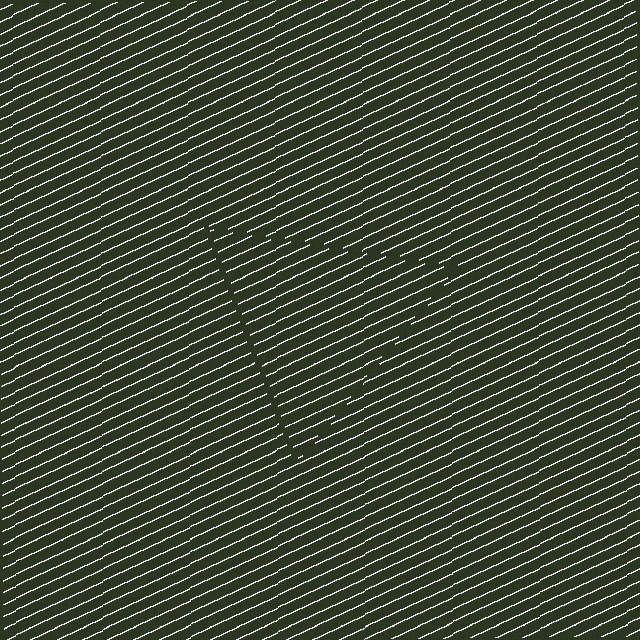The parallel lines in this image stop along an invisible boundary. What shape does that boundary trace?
An illusory triangle. The interior of the shape contains the same grating, shifted by half a period — the contour is defined by the phase discontinuity where line-ends from the inner and outer gratings abut.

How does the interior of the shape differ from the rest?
The interior of the shape contains the same grating, shifted by half a period — the contour is defined by the phase discontinuity where line-ends from the inner and outer gratings abut.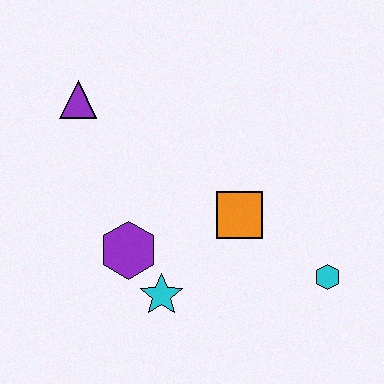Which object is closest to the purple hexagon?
The cyan star is closest to the purple hexagon.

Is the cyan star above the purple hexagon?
No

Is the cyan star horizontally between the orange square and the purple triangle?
Yes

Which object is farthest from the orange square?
The purple triangle is farthest from the orange square.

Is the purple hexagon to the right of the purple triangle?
Yes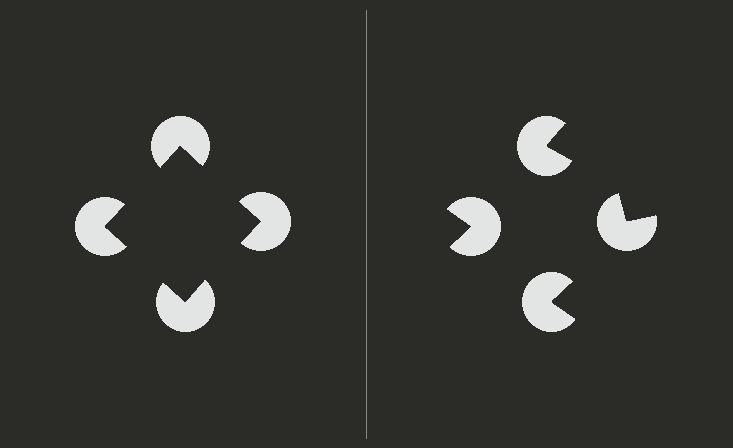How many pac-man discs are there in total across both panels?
8 — 4 on each side.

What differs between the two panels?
The pac-man discs are positioned identically on both sides; only the wedge orientations differ. On the left they align to a square; on the right they are misaligned.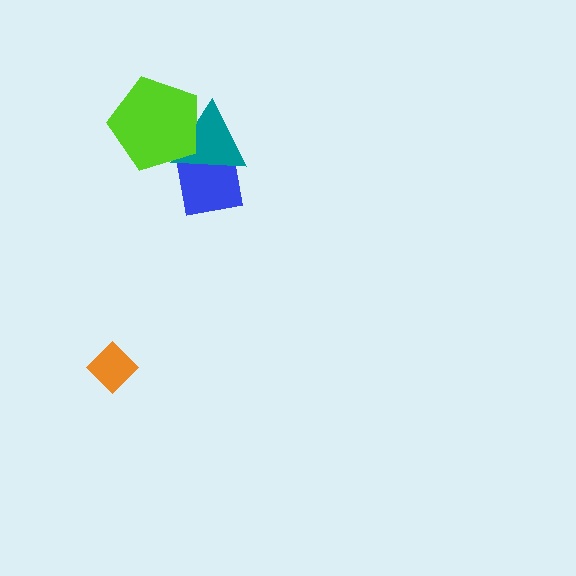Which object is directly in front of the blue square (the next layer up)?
The teal triangle is directly in front of the blue square.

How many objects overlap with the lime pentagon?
2 objects overlap with the lime pentagon.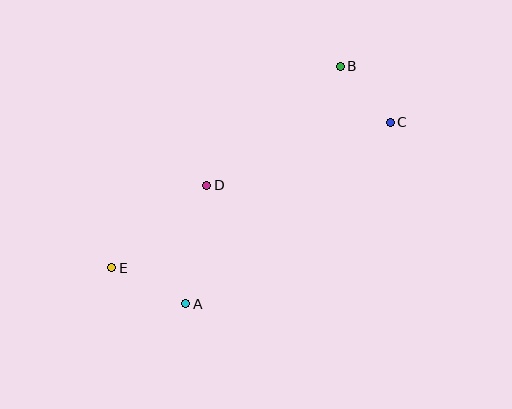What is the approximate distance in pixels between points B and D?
The distance between B and D is approximately 179 pixels.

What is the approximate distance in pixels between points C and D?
The distance between C and D is approximately 194 pixels.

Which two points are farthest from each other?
Points C and E are farthest from each other.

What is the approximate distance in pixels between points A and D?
The distance between A and D is approximately 120 pixels.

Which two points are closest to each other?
Points B and C are closest to each other.